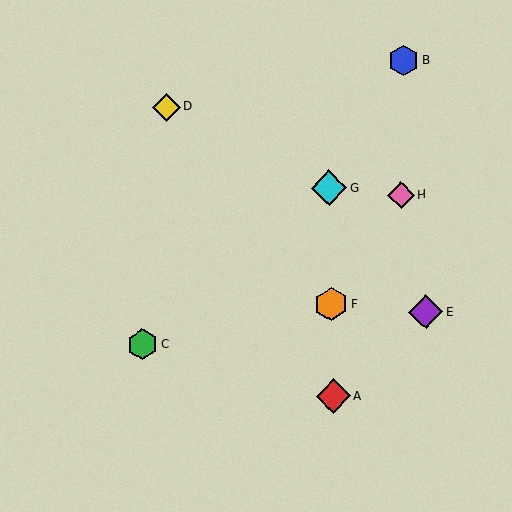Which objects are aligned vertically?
Objects A, F, G are aligned vertically.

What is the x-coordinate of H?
Object H is at x≈401.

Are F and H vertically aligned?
No, F is at x≈331 and H is at x≈401.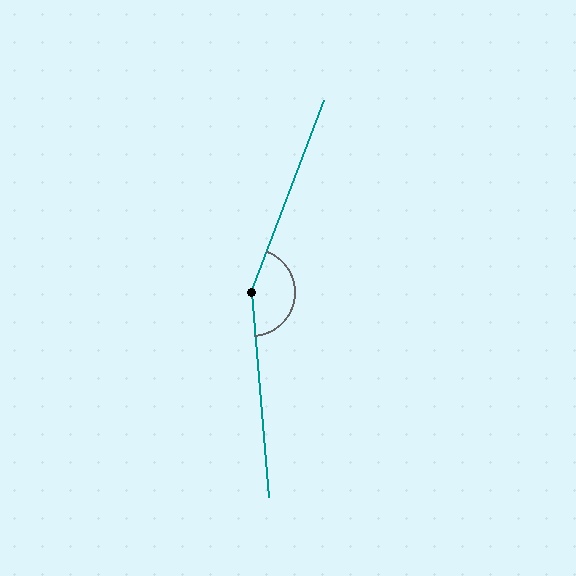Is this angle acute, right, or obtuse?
It is obtuse.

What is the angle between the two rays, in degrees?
Approximately 155 degrees.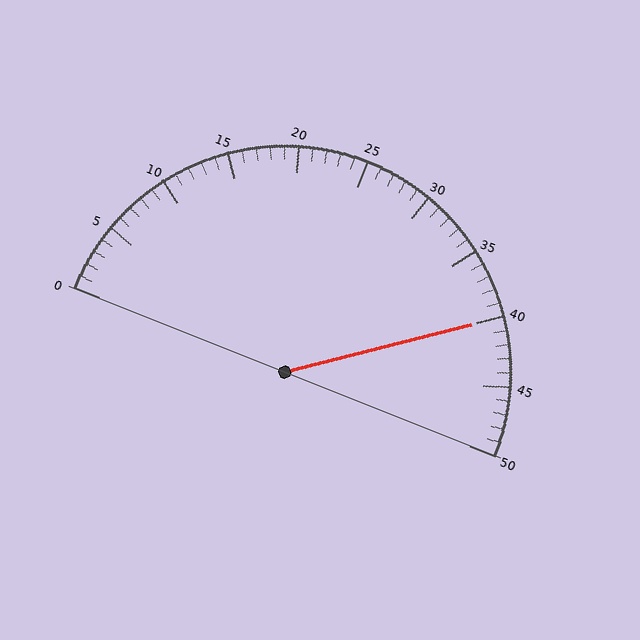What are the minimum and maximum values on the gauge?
The gauge ranges from 0 to 50.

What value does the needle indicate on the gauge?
The needle indicates approximately 40.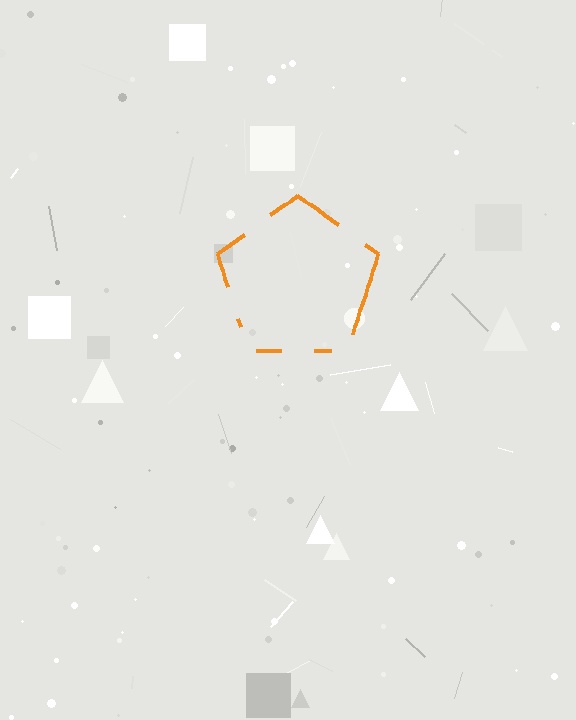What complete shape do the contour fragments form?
The contour fragments form a pentagon.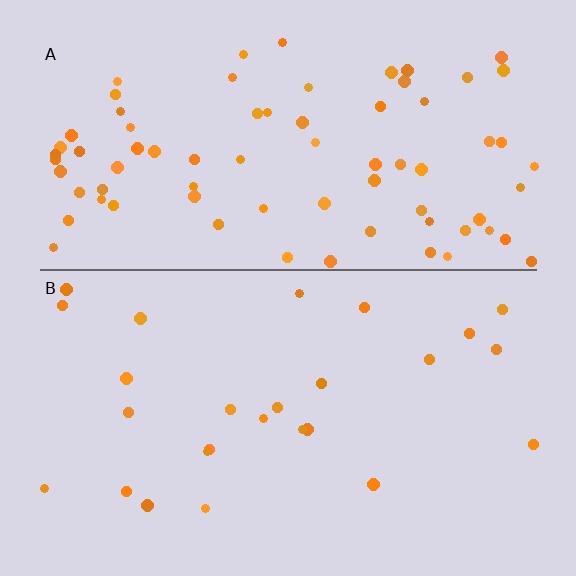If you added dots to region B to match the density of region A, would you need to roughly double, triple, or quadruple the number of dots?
Approximately triple.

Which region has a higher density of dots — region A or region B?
A (the top).